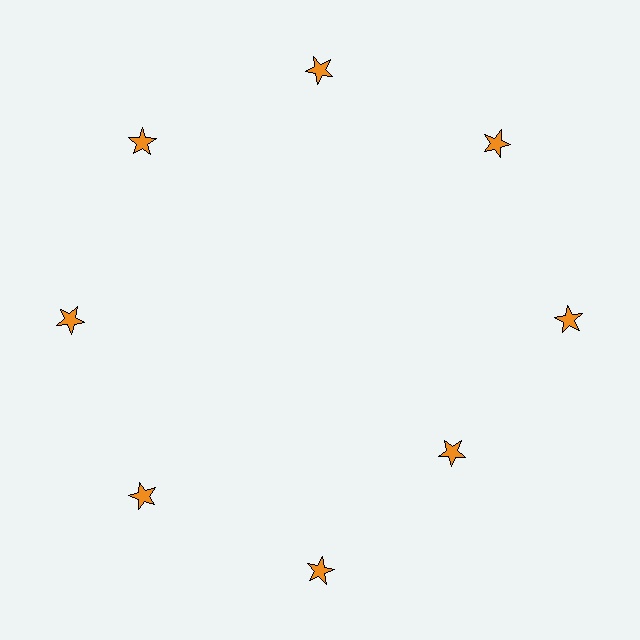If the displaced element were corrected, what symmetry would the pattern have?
It would have 8-fold rotational symmetry — the pattern would map onto itself every 45 degrees.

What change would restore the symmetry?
The symmetry would be restored by moving it outward, back onto the ring so that all 8 stars sit at equal angles and equal distance from the center.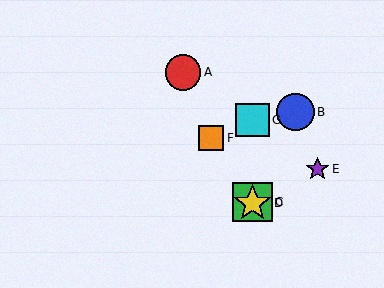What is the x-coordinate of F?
Object F is at x≈211.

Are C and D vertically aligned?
Yes, both are at x≈253.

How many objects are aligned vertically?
3 objects (C, D, G) are aligned vertically.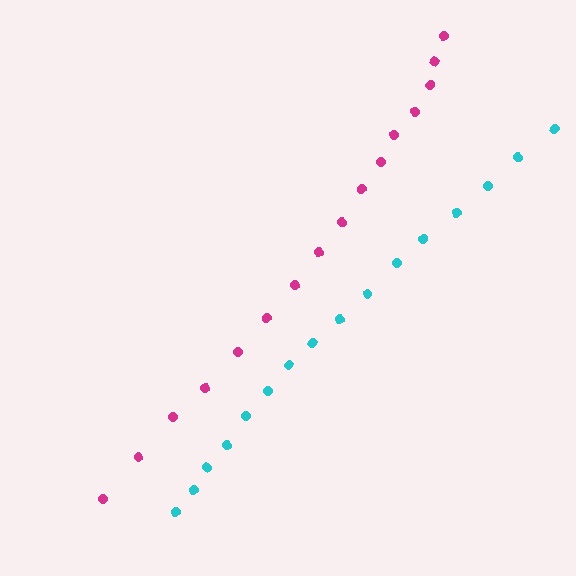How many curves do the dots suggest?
There are 2 distinct paths.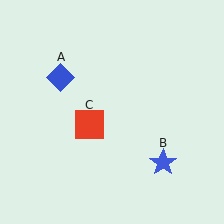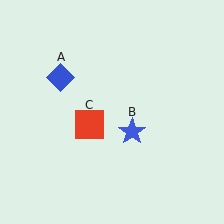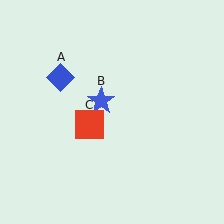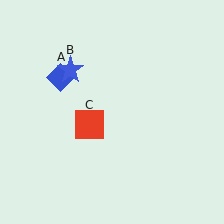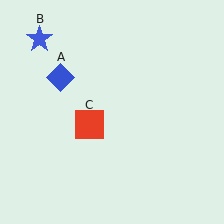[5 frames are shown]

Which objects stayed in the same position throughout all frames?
Blue diamond (object A) and red square (object C) remained stationary.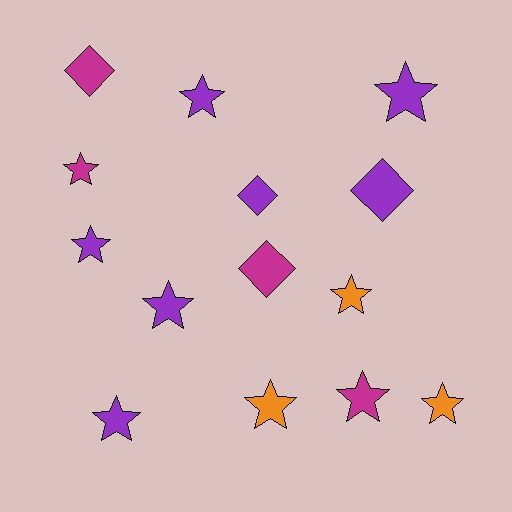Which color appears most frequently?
Purple, with 7 objects.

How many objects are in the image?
There are 14 objects.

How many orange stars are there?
There are 3 orange stars.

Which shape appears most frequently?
Star, with 10 objects.